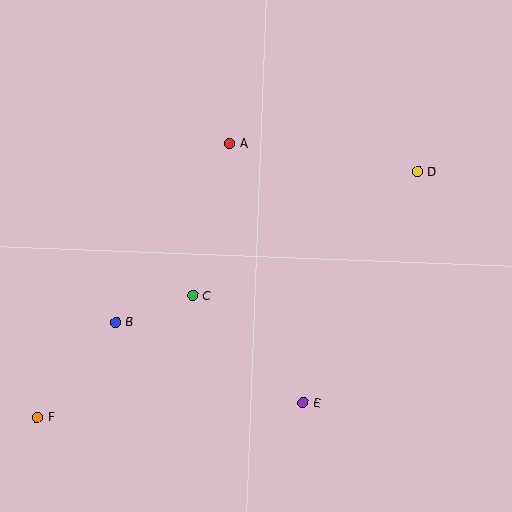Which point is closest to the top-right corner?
Point D is closest to the top-right corner.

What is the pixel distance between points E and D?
The distance between E and D is 258 pixels.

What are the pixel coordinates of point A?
Point A is at (230, 143).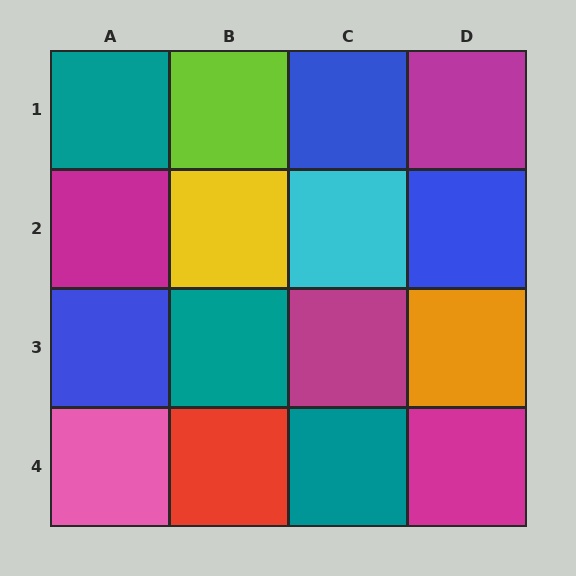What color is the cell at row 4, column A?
Pink.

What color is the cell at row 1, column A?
Teal.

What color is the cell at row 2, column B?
Yellow.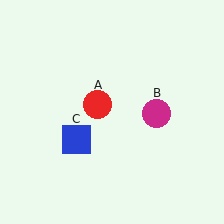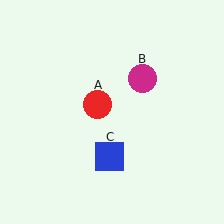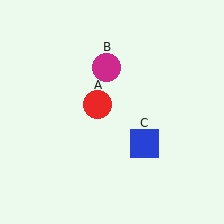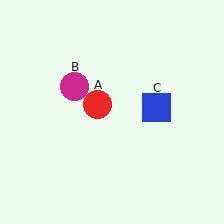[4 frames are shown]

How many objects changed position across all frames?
2 objects changed position: magenta circle (object B), blue square (object C).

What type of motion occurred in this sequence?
The magenta circle (object B), blue square (object C) rotated counterclockwise around the center of the scene.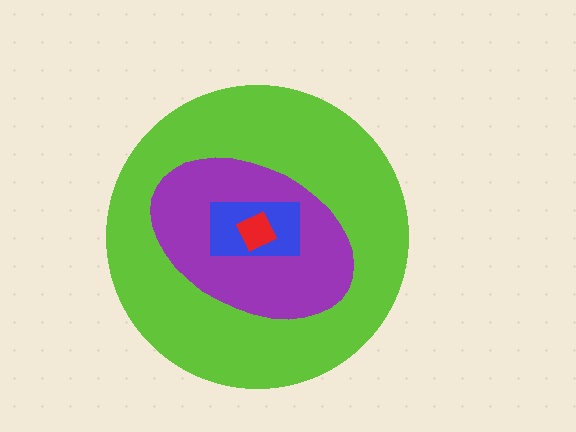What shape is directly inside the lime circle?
The purple ellipse.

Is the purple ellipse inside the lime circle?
Yes.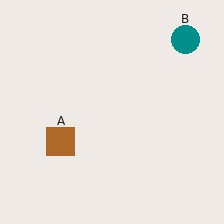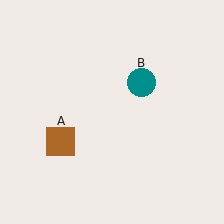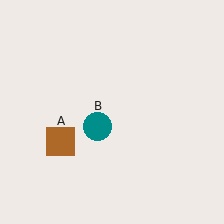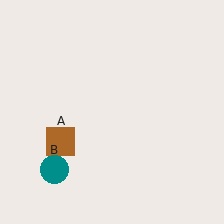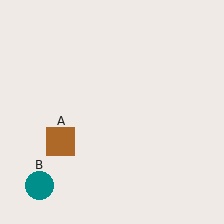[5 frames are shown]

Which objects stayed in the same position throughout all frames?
Brown square (object A) remained stationary.